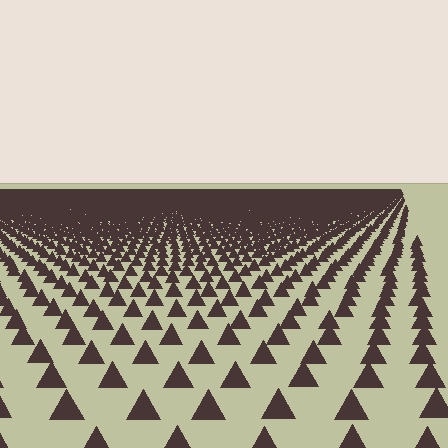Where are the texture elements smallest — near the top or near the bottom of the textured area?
Near the top.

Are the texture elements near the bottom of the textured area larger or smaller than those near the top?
Larger. Near the bottom, elements are closer to the viewer and appear at a bigger on-screen size.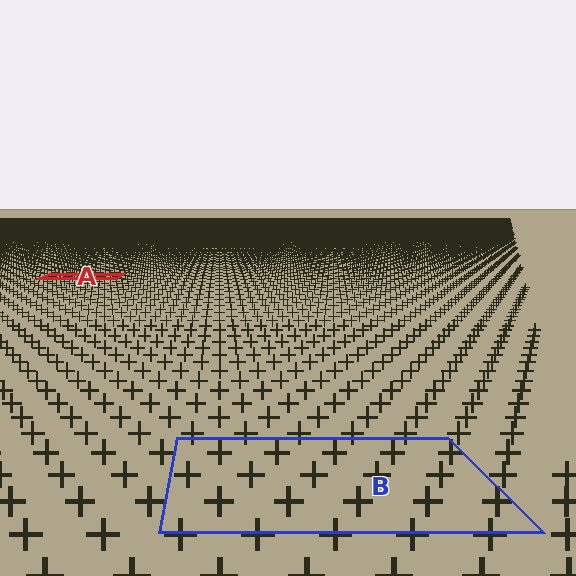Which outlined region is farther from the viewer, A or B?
Region A is farther from the viewer — the texture elements inside it appear smaller and more densely packed.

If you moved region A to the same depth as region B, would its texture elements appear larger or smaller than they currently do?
They would appear larger. At a closer depth, the same texture elements are projected at a bigger on-screen size.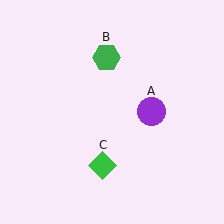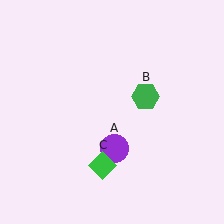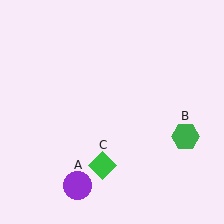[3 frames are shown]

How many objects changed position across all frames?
2 objects changed position: purple circle (object A), green hexagon (object B).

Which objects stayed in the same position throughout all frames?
Green diamond (object C) remained stationary.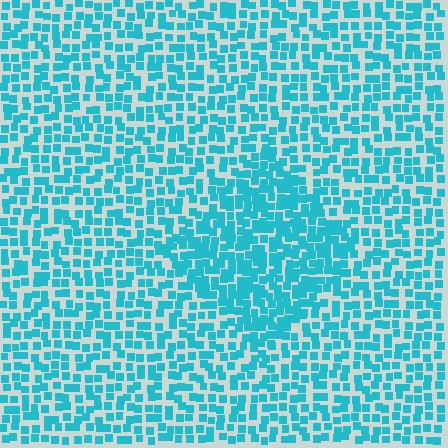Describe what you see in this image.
The image contains small cyan elements arranged at two different densities. A diamond-shaped region is visible where the elements are more densely packed than the surrounding area.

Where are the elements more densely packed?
The elements are more densely packed inside the diamond boundary.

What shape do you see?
I see a diamond.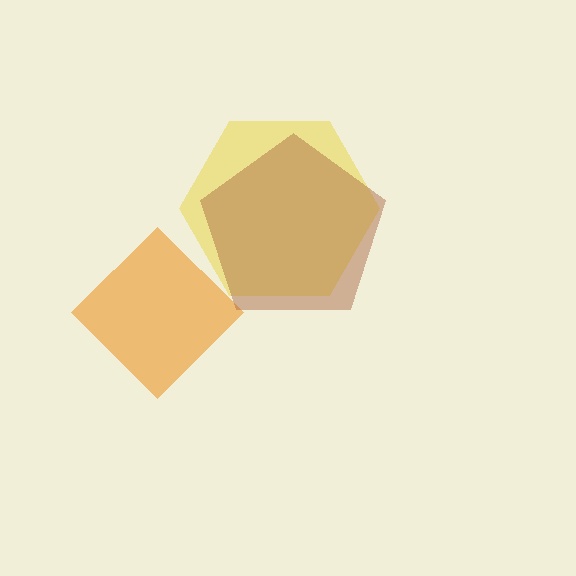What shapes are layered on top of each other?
The layered shapes are: an orange diamond, a yellow hexagon, a brown pentagon.